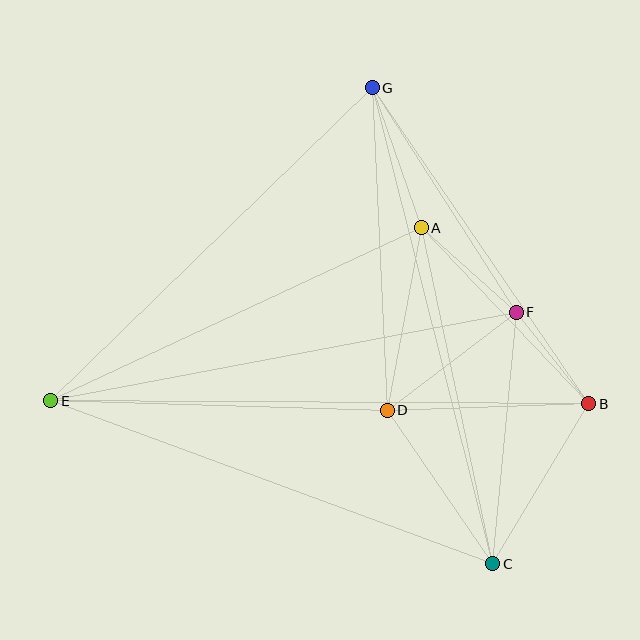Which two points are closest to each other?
Points B and F are closest to each other.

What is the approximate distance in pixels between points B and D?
The distance between B and D is approximately 202 pixels.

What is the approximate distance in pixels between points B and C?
The distance between B and C is approximately 187 pixels.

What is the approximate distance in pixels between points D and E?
The distance between D and E is approximately 336 pixels.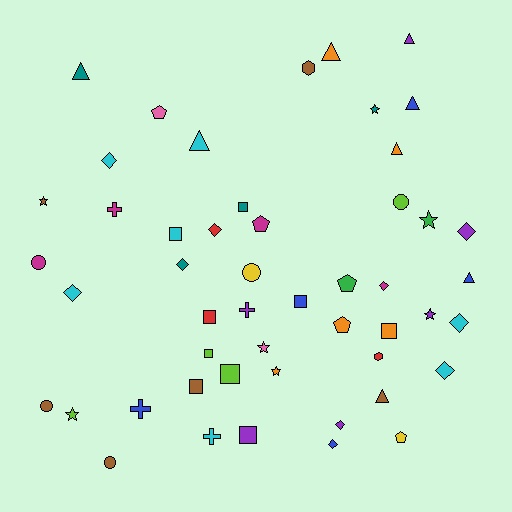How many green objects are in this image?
There are 2 green objects.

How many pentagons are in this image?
There are 5 pentagons.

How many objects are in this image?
There are 50 objects.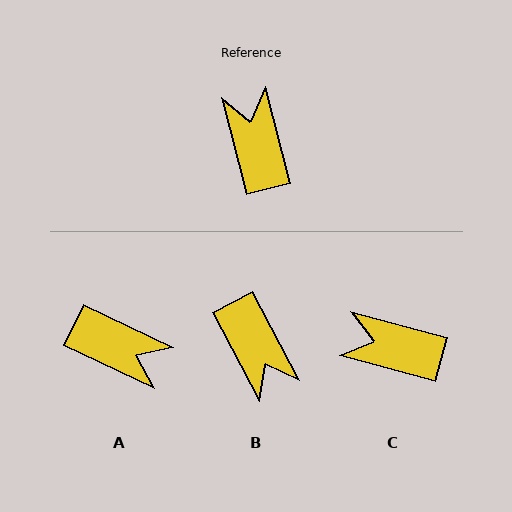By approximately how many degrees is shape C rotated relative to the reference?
Approximately 61 degrees counter-clockwise.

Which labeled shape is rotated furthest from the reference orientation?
B, about 167 degrees away.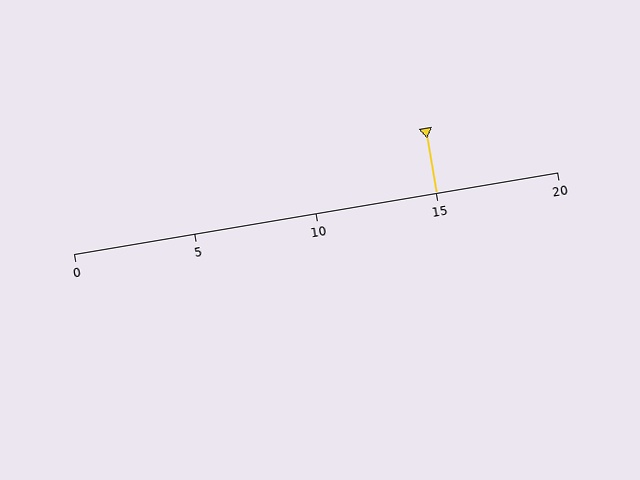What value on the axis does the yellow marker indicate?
The marker indicates approximately 15.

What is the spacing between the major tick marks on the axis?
The major ticks are spaced 5 apart.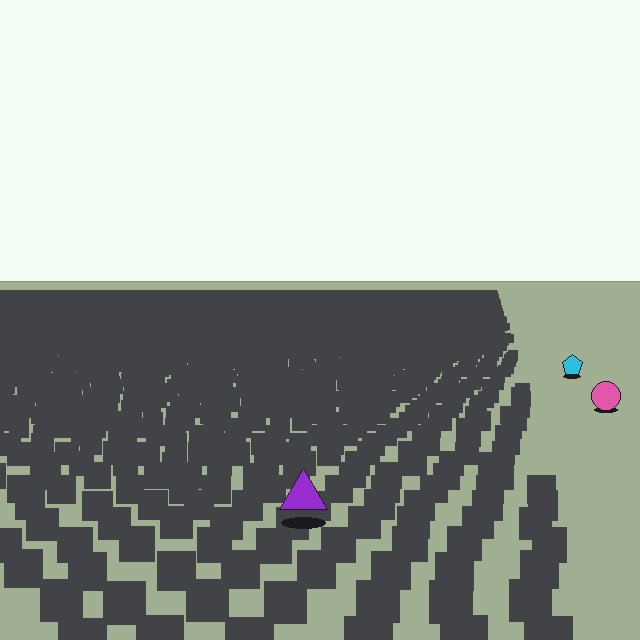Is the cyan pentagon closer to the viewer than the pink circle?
No. The pink circle is closer — you can tell from the texture gradient: the ground texture is coarser near it.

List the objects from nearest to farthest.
From nearest to farthest: the purple triangle, the pink circle, the cyan pentagon.